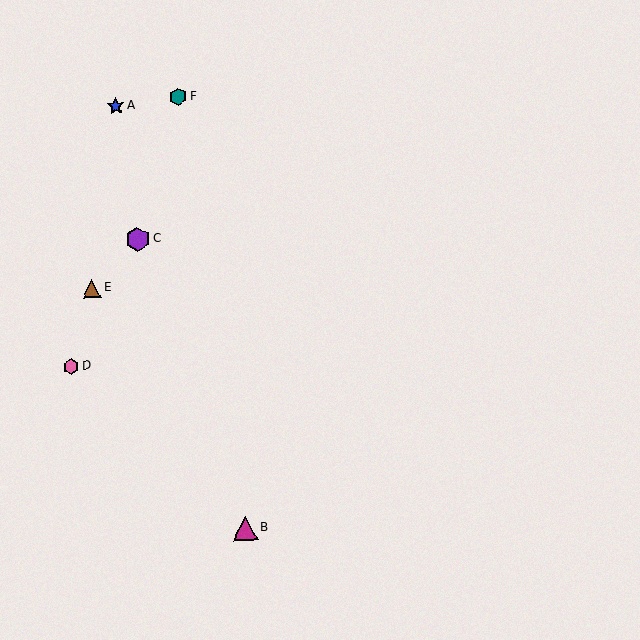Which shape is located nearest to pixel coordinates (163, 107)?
The teal hexagon (labeled F) at (178, 97) is nearest to that location.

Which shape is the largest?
The magenta triangle (labeled B) is the largest.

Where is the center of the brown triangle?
The center of the brown triangle is at (92, 288).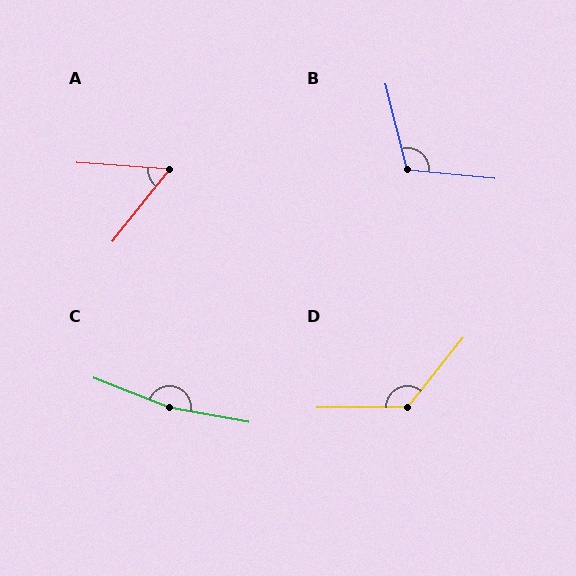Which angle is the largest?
C, at approximately 169 degrees.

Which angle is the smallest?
A, at approximately 56 degrees.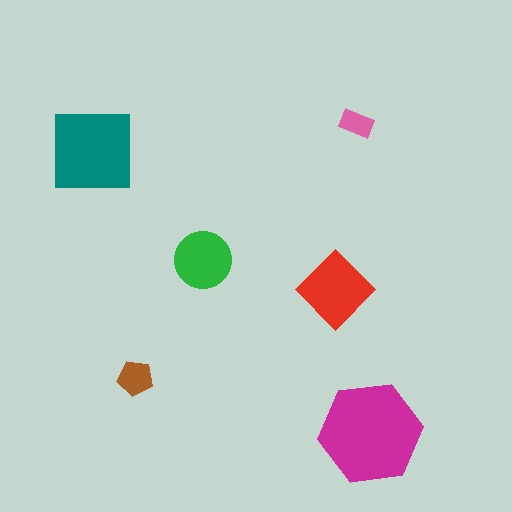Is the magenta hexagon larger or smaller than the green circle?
Larger.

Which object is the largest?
The magenta hexagon.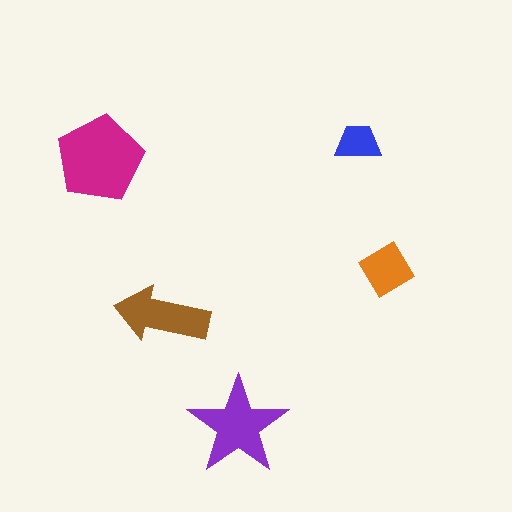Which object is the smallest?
The blue trapezoid.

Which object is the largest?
The magenta pentagon.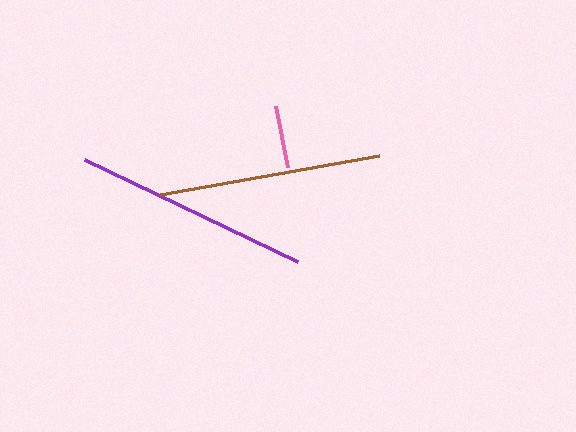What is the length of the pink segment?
The pink segment is approximately 62 pixels long.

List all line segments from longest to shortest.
From longest to shortest: purple, brown, pink.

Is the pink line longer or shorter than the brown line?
The brown line is longer than the pink line.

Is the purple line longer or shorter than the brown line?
The purple line is longer than the brown line.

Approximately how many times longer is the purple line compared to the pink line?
The purple line is approximately 3.8 times the length of the pink line.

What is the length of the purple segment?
The purple segment is approximately 236 pixels long.